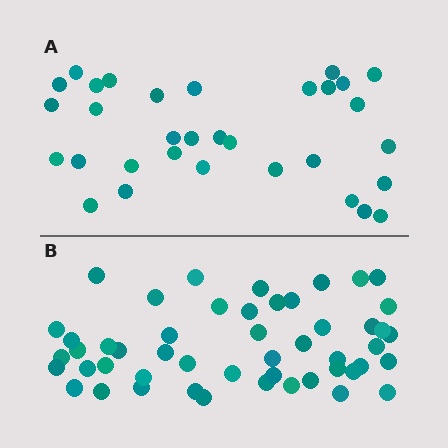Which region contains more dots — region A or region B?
Region B (the bottom region) has more dots.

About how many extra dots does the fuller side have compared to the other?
Region B has approximately 20 more dots than region A.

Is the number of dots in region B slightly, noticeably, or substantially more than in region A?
Region B has substantially more. The ratio is roughly 1.6 to 1.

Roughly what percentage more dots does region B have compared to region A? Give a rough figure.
About 55% more.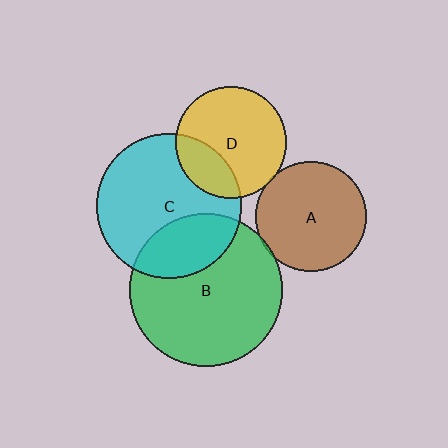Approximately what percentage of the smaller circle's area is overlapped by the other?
Approximately 5%.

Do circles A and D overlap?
Yes.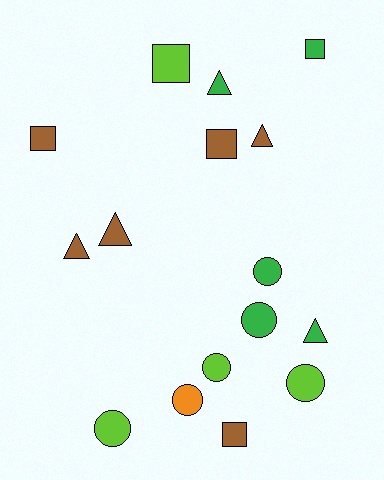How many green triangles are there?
There are 2 green triangles.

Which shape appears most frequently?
Circle, with 6 objects.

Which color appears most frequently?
Brown, with 6 objects.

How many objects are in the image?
There are 16 objects.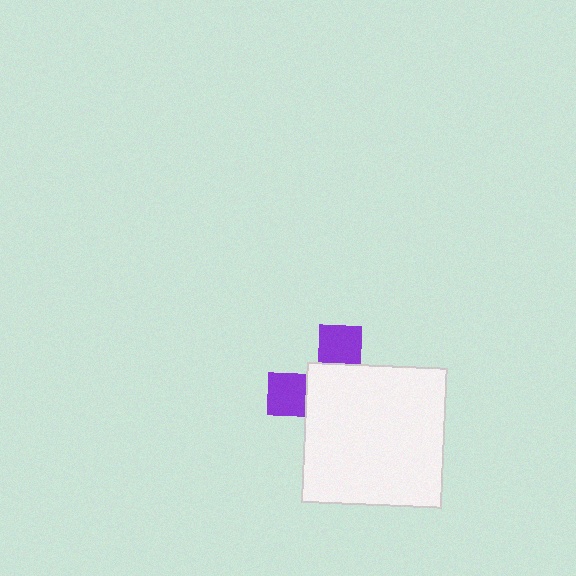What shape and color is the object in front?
The object in front is a white square.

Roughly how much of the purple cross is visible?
A small part of it is visible (roughly 31%).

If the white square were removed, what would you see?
You would see the complete purple cross.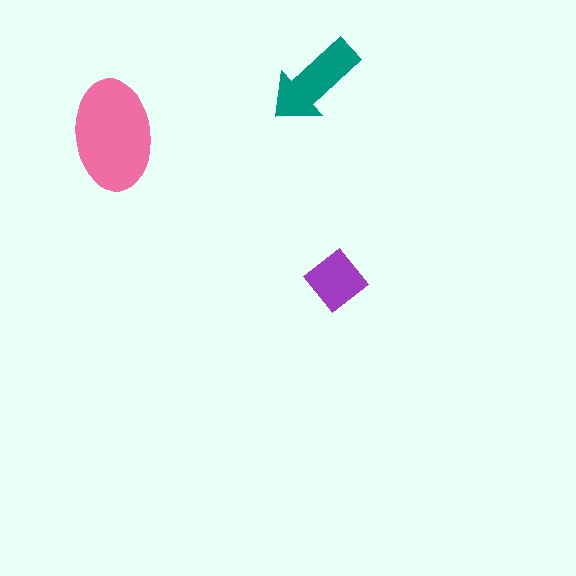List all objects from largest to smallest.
The pink ellipse, the teal arrow, the purple diamond.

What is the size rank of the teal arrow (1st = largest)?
2nd.